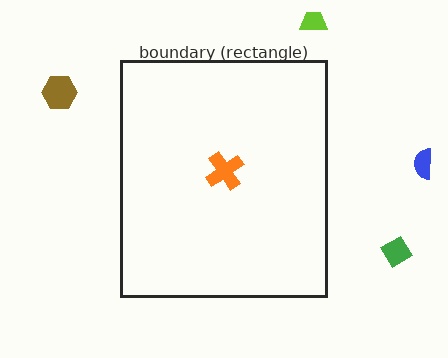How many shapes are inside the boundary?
1 inside, 4 outside.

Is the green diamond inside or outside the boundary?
Outside.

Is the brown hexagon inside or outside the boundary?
Outside.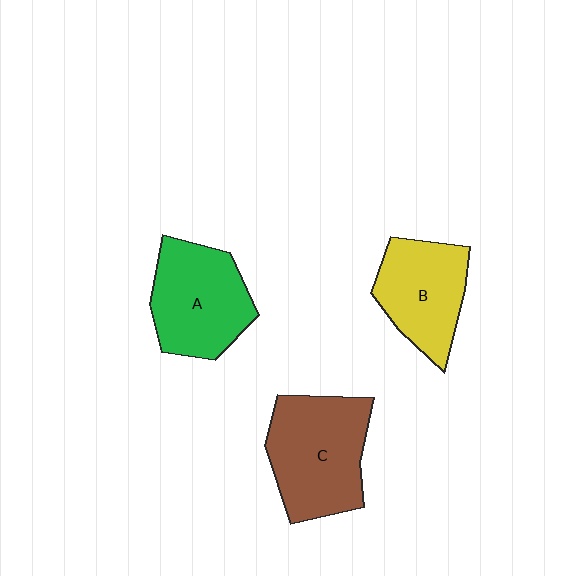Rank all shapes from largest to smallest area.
From largest to smallest: C (brown), A (green), B (yellow).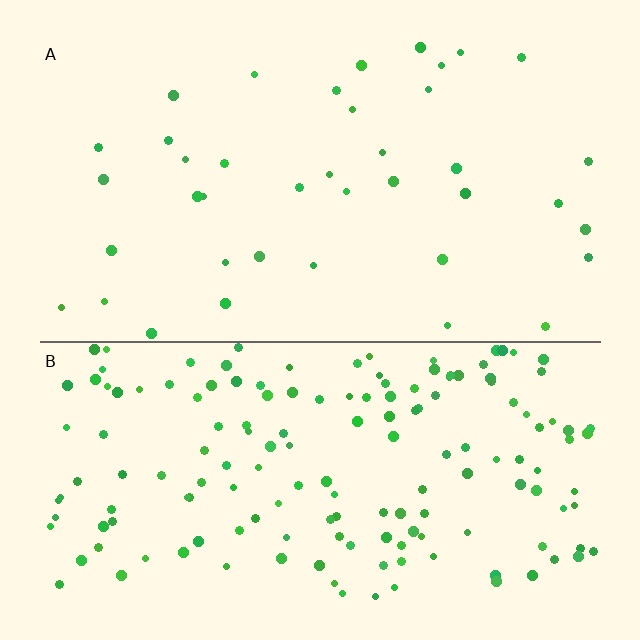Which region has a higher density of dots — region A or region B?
B (the bottom).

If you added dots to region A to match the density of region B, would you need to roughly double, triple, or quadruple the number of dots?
Approximately quadruple.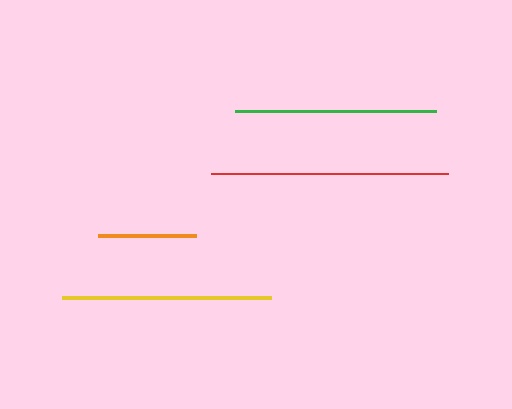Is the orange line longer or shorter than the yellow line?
The yellow line is longer than the orange line.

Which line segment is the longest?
The red line is the longest at approximately 238 pixels.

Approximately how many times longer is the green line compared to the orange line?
The green line is approximately 2.0 times the length of the orange line.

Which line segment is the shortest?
The orange line is the shortest at approximately 98 pixels.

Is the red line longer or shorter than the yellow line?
The red line is longer than the yellow line.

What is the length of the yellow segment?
The yellow segment is approximately 208 pixels long.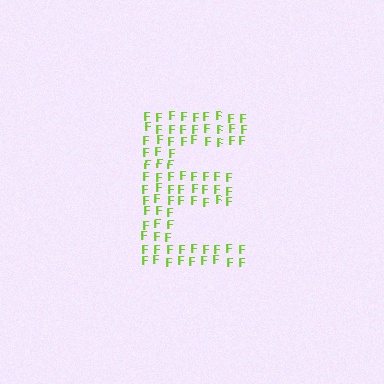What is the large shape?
The large shape is the letter E.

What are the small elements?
The small elements are letter F's.